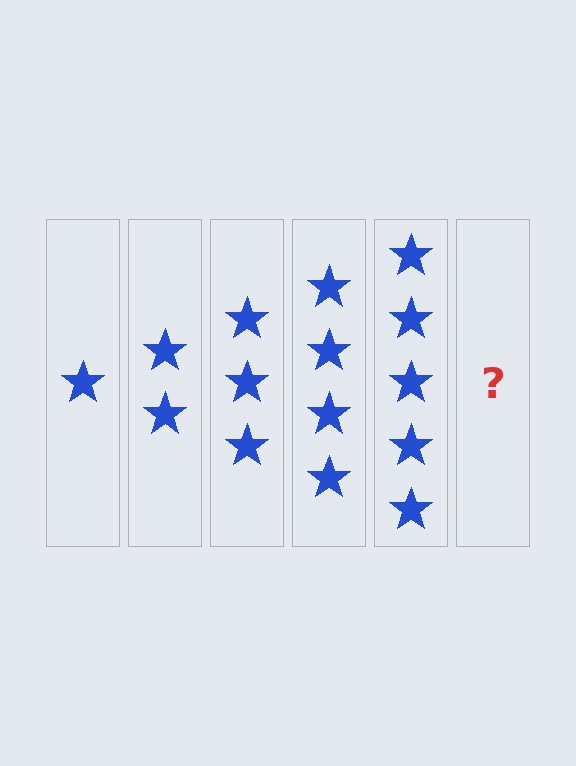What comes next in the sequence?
The next element should be 6 stars.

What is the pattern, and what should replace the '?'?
The pattern is that each step adds one more star. The '?' should be 6 stars.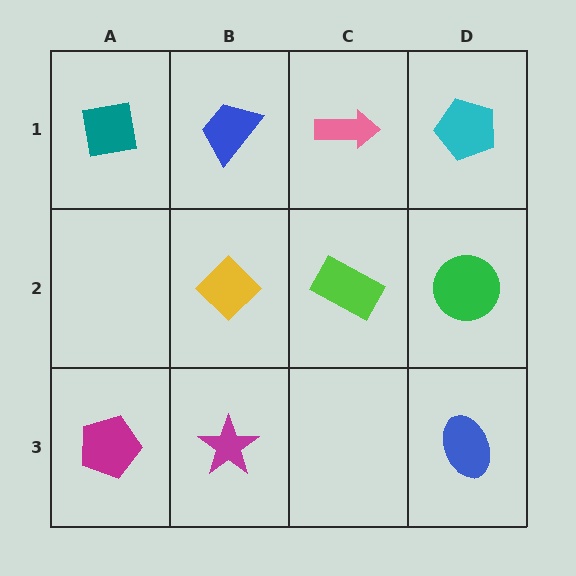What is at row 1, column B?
A blue trapezoid.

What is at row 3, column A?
A magenta pentagon.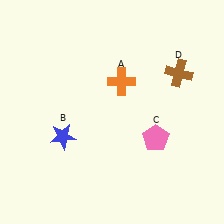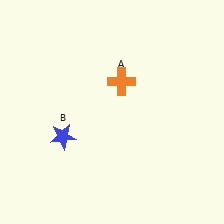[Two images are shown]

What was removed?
The brown cross (D), the pink pentagon (C) were removed in Image 2.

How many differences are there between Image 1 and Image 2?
There are 2 differences between the two images.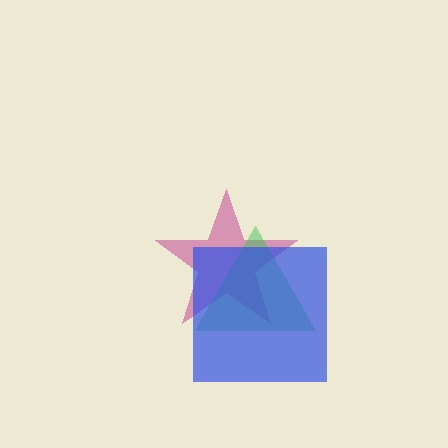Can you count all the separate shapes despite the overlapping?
Yes, there are 3 separate shapes.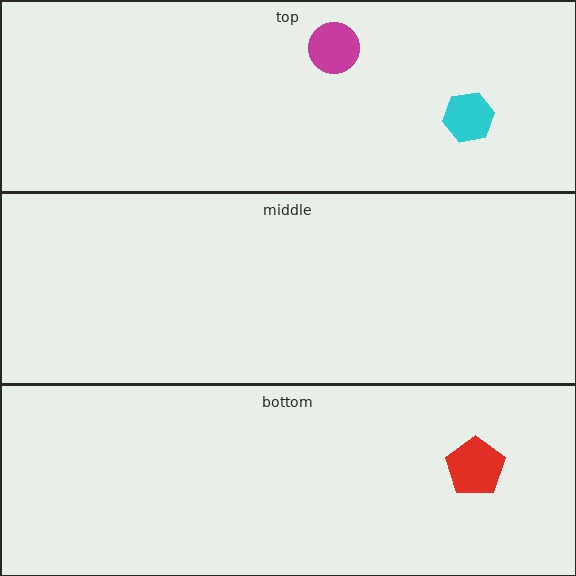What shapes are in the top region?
The cyan hexagon, the magenta circle.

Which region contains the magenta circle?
The top region.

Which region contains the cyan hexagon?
The top region.